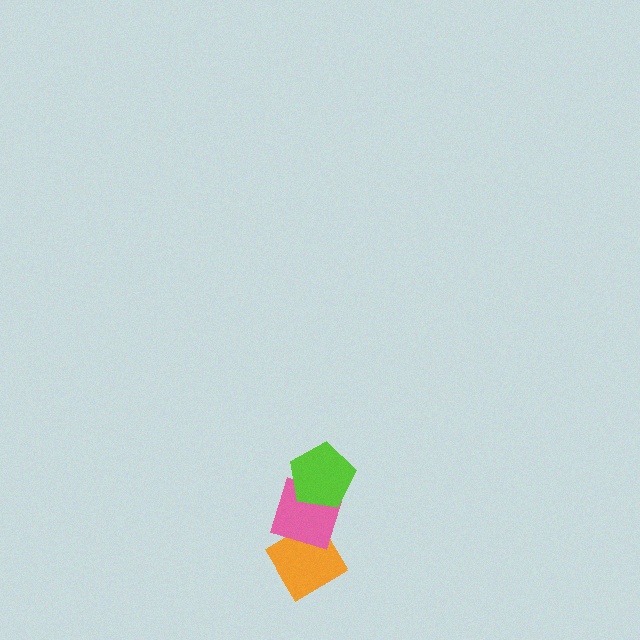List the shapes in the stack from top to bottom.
From top to bottom: the lime pentagon, the pink diamond, the orange diamond.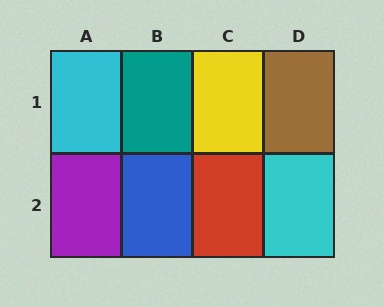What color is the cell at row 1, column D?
Brown.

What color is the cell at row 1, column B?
Teal.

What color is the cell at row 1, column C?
Yellow.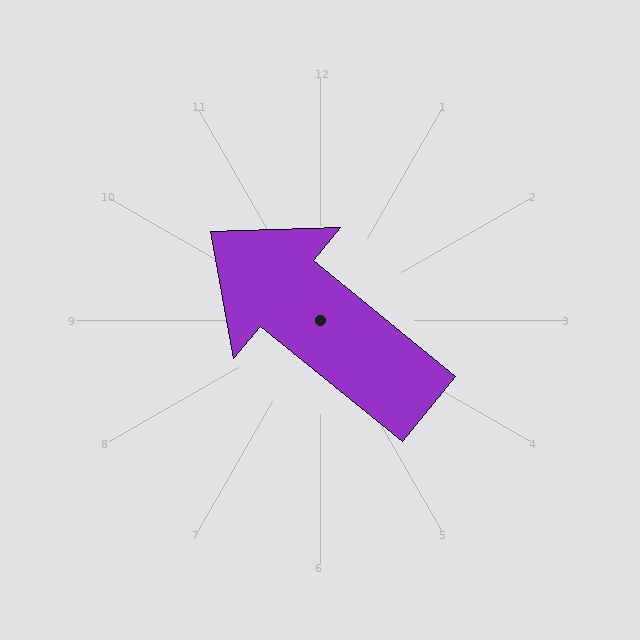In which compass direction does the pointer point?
Northwest.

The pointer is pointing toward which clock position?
Roughly 10 o'clock.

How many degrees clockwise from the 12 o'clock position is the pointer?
Approximately 309 degrees.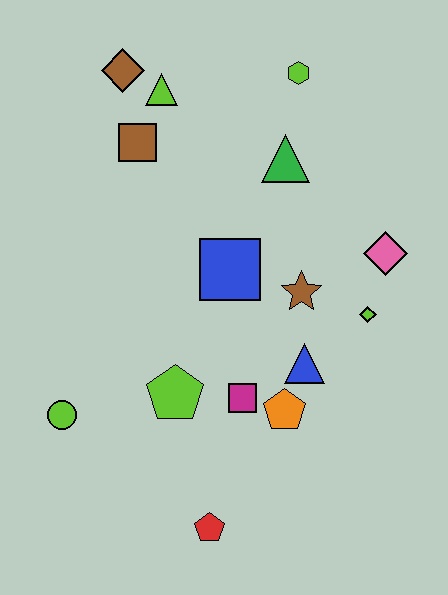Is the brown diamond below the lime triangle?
No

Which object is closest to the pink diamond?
The lime diamond is closest to the pink diamond.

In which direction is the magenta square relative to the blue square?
The magenta square is below the blue square.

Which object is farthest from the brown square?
The red pentagon is farthest from the brown square.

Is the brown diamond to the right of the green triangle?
No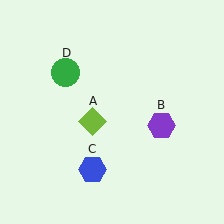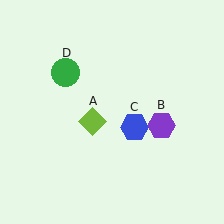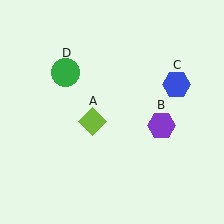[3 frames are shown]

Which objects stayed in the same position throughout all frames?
Lime diamond (object A) and purple hexagon (object B) and green circle (object D) remained stationary.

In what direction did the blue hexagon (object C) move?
The blue hexagon (object C) moved up and to the right.